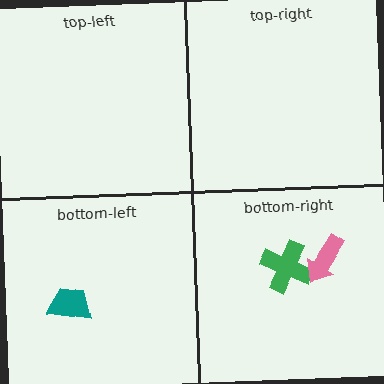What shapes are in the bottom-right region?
The green cross, the pink arrow.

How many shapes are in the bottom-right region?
2.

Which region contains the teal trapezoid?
The bottom-left region.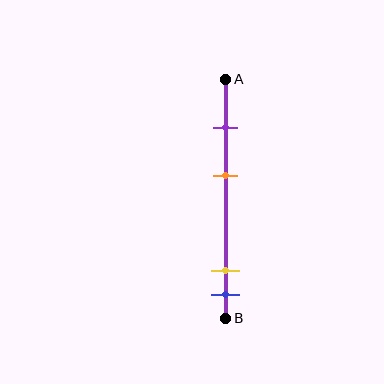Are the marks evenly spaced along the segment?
No, the marks are not evenly spaced.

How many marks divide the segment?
There are 4 marks dividing the segment.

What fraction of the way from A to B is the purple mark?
The purple mark is approximately 20% (0.2) of the way from A to B.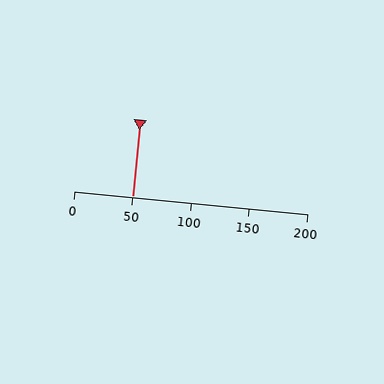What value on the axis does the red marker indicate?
The marker indicates approximately 50.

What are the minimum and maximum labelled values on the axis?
The axis runs from 0 to 200.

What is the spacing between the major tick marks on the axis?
The major ticks are spaced 50 apart.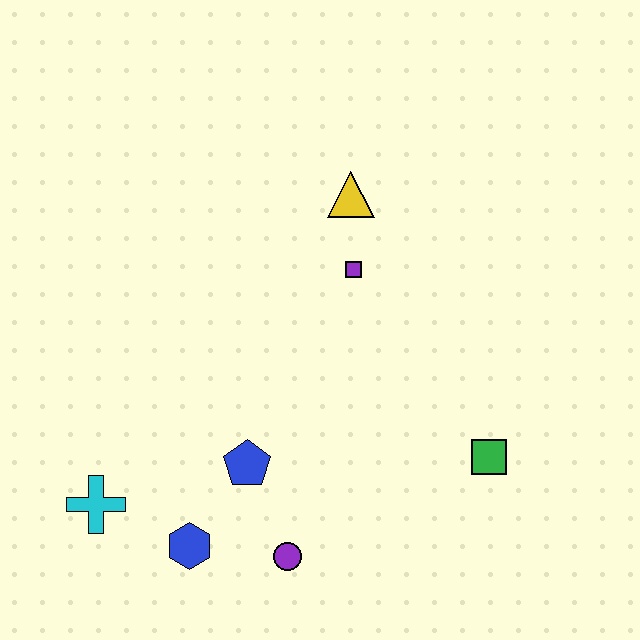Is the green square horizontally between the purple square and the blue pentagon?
No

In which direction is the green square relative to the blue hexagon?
The green square is to the right of the blue hexagon.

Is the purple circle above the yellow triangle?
No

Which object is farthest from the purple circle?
The yellow triangle is farthest from the purple circle.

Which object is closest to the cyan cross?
The blue hexagon is closest to the cyan cross.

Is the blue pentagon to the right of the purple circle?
No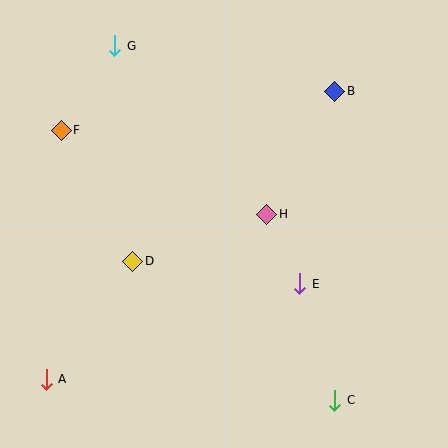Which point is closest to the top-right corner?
Point B is closest to the top-right corner.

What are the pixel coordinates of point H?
Point H is at (267, 214).